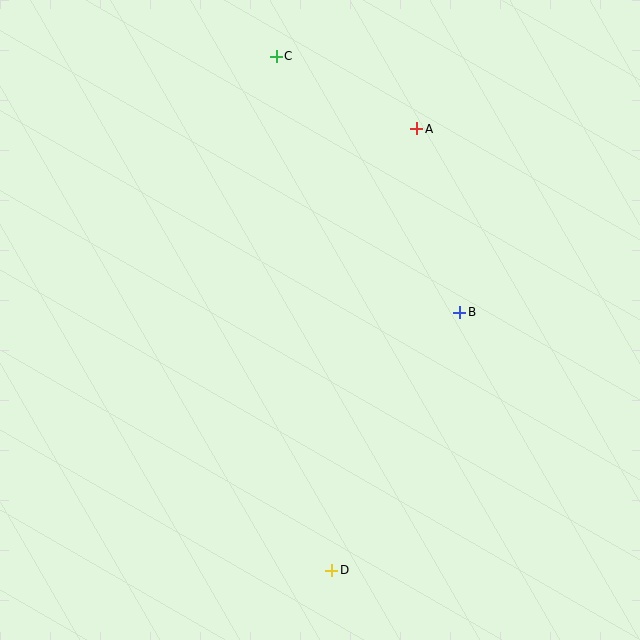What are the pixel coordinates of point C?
Point C is at (276, 56).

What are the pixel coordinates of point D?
Point D is at (332, 570).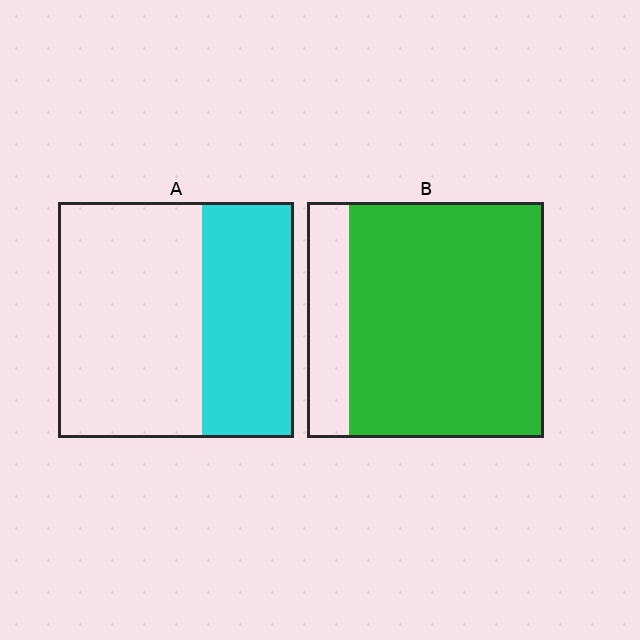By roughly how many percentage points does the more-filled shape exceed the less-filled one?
By roughly 45 percentage points (B over A).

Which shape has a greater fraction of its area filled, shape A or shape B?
Shape B.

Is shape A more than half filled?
No.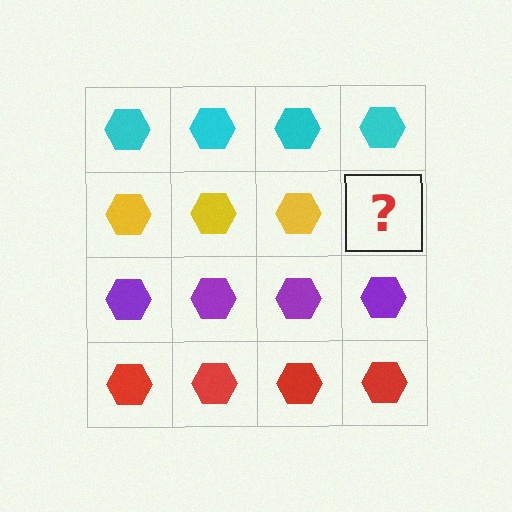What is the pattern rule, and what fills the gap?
The rule is that each row has a consistent color. The gap should be filled with a yellow hexagon.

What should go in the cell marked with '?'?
The missing cell should contain a yellow hexagon.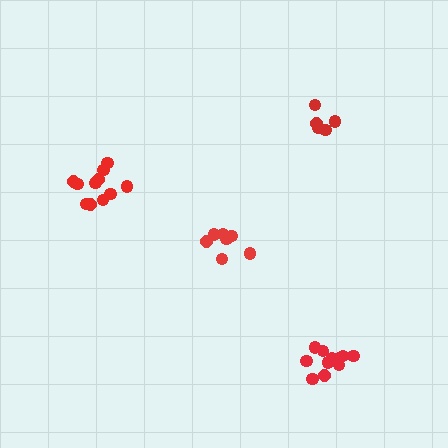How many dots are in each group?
Group 1: 11 dots, Group 2: 11 dots, Group 3: 7 dots, Group 4: 5 dots (34 total).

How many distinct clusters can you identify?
There are 4 distinct clusters.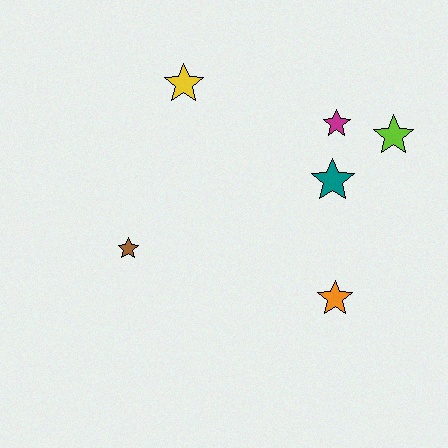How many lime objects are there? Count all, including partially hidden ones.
There is 1 lime object.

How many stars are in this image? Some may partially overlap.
There are 6 stars.